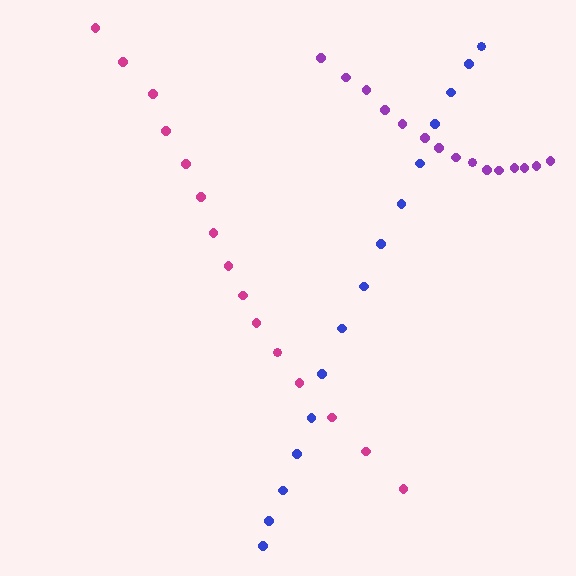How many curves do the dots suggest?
There are 3 distinct paths.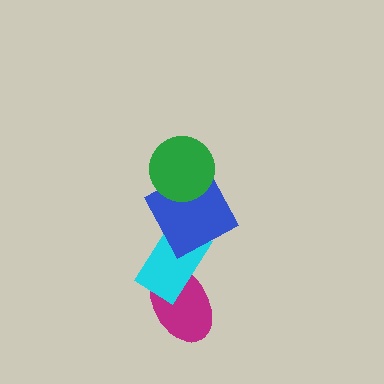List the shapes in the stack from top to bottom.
From top to bottom: the green circle, the blue square, the cyan rectangle, the magenta ellipse.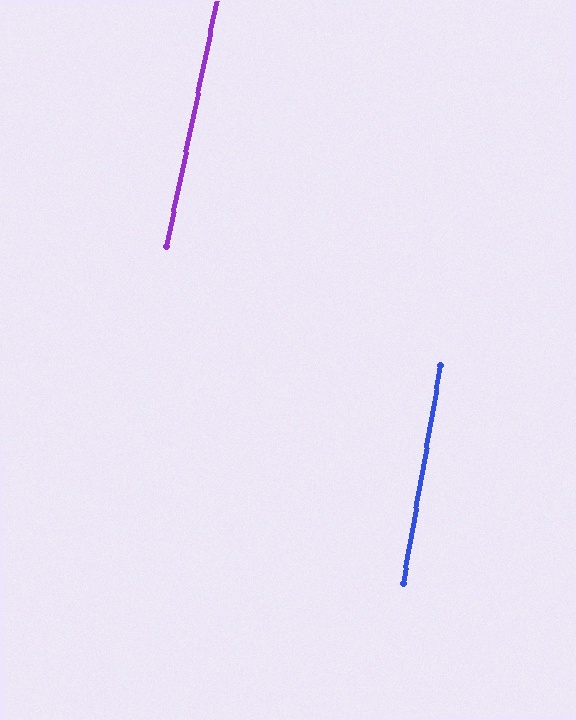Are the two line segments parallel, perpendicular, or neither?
Parallel — their directions differ by only 1.8°.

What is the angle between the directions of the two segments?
Approximately 2 degrees.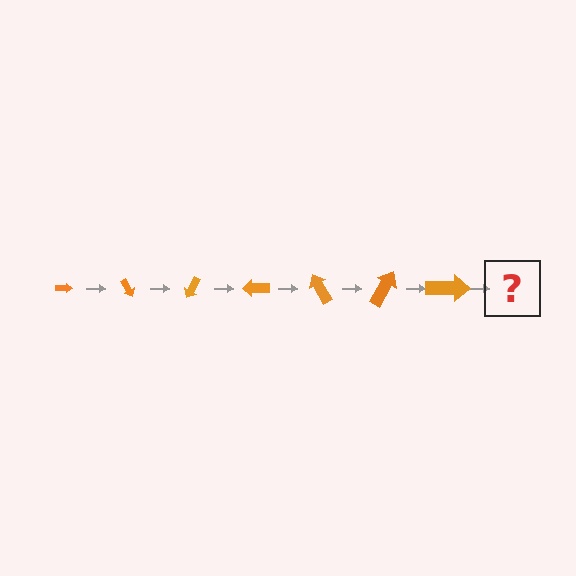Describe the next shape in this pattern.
It should be an arrow, larger than the previous one and rotated 420 degrees from the start.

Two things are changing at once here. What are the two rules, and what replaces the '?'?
The two rules are that the arrow grows larger each step and it rotates 60 degrees each step. The '?' should be an arrow, larger than the previous one and rotated 420 degrees from the start.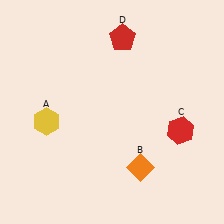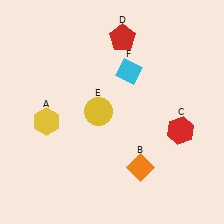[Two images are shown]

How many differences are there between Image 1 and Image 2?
There are 2 differences between the two images.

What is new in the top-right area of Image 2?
A cyan diamond (F) was added in the top-right area of Image 2.